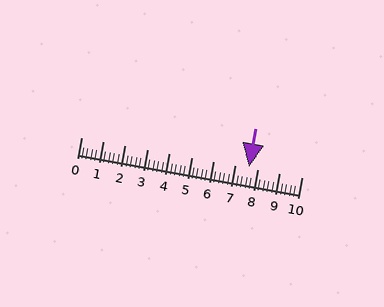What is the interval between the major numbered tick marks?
The major tick marks are spaced 1 units apart.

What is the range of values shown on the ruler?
The ruler shows values from 0 to 10.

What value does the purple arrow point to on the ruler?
The purple arrow points to approximately 7.6.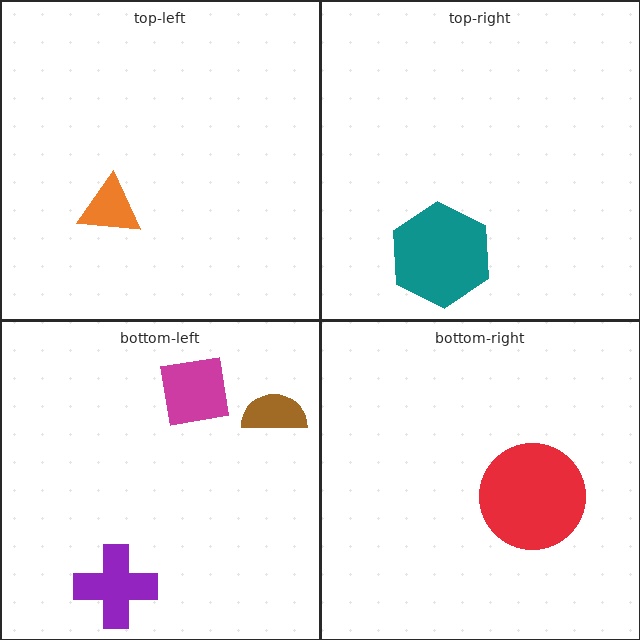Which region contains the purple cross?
The bottom-left region.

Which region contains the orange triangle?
The top-left region.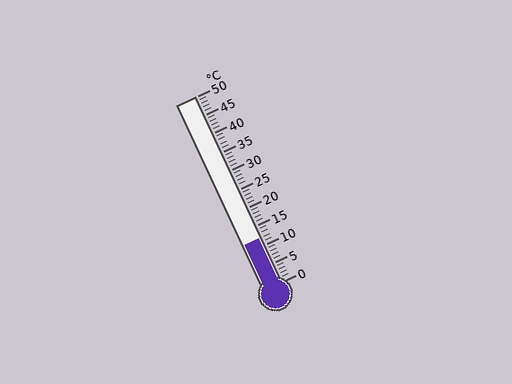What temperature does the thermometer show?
The thermometer shows approximately 12°C.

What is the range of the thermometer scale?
The thermometer scale ranges from 0°C to 50°C.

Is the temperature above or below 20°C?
The temperature is below 20°C.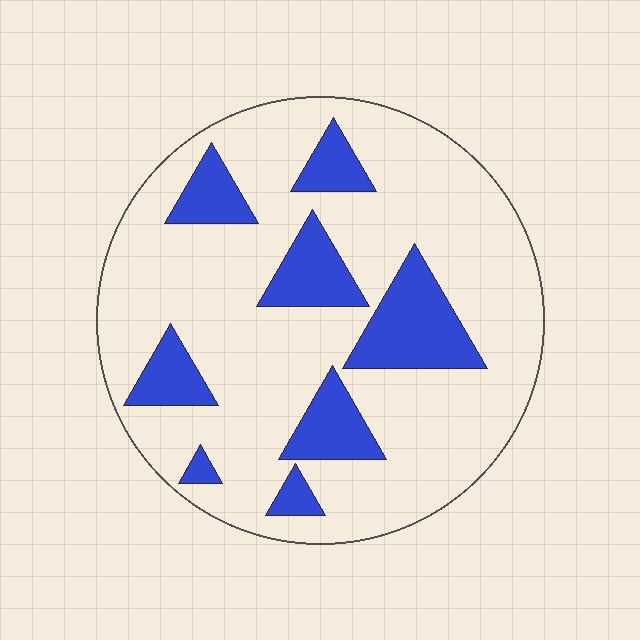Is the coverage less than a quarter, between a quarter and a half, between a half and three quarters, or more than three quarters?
Less than a quarter.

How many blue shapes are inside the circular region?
8.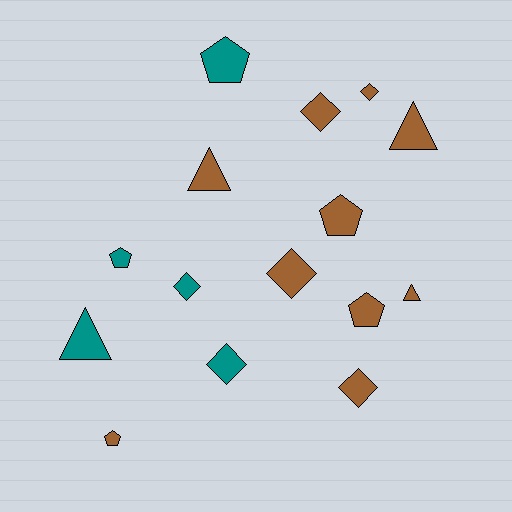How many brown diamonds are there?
There are 4 brown diamonds.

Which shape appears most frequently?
Diamond, with 6 objects.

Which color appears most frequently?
Brown, with 10 objects.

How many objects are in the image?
There are 15 objects.